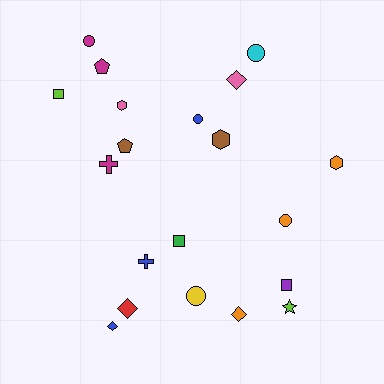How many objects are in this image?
There are 20 objects.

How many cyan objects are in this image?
There is 1 cyan object.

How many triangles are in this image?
There are no triangles.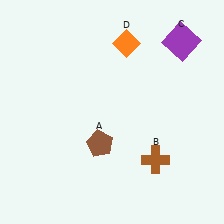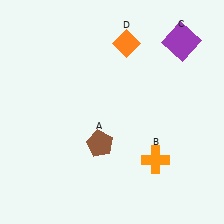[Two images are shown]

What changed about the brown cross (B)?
In Image 1, B is brown. In Image 2, it changed to orange.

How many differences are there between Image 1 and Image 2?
There is 1 difference between the two images.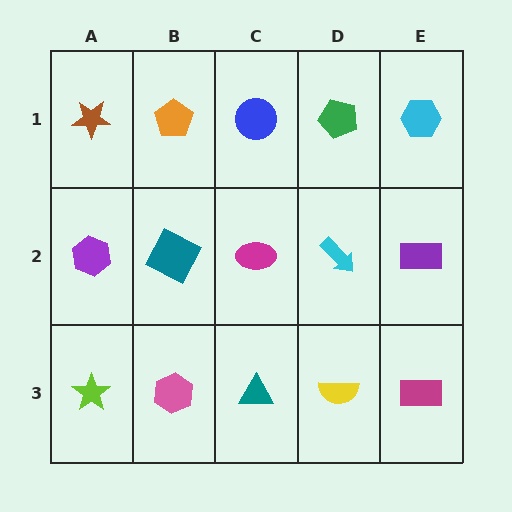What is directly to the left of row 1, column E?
A green pentagon.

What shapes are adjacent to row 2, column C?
A blue circle (row 1, column C), a teal triangle (row 3, column C), a teal square (row 2, column B), a cyan arrow (row 2, column D).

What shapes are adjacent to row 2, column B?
An orange pentagon (row 1, column B), a pink hexagon (row 3, column B), a purple hexagon (row 2, column A), a magenta ellipse (row 2, column C).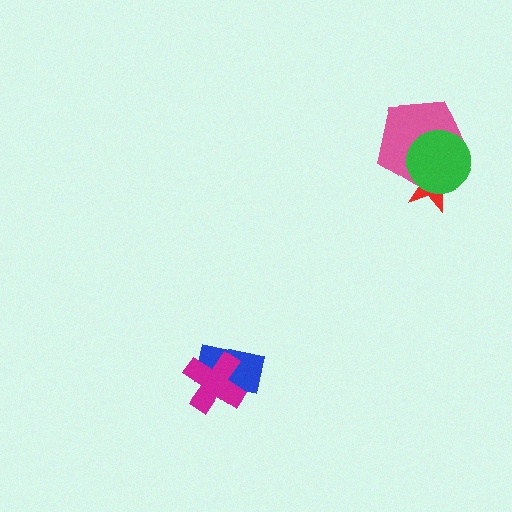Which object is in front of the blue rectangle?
The magenta cross is in front of the blue rectangle.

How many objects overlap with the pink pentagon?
2 objects overlap with the pink pentagon.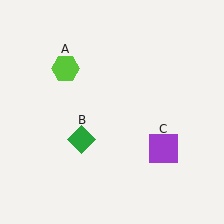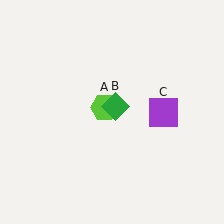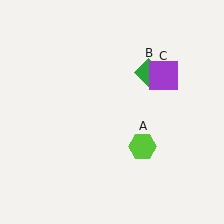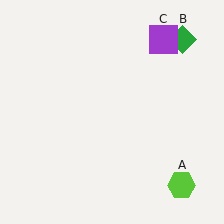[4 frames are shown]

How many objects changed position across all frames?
3 objects changed position: lime hexagon (object A), green diamond (object B), purple square (object C).